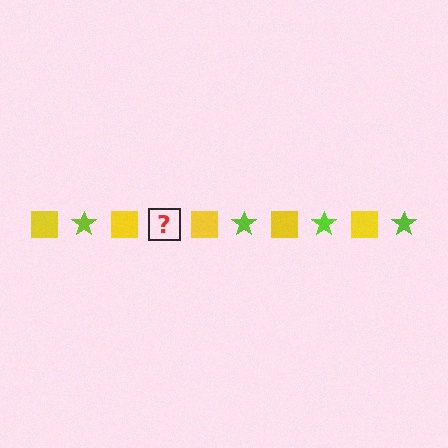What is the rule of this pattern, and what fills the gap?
The rule is that the pattern alternates between yellow square and lime star. The gap should be filled with a lime star.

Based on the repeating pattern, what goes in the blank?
The blank should be a lime star.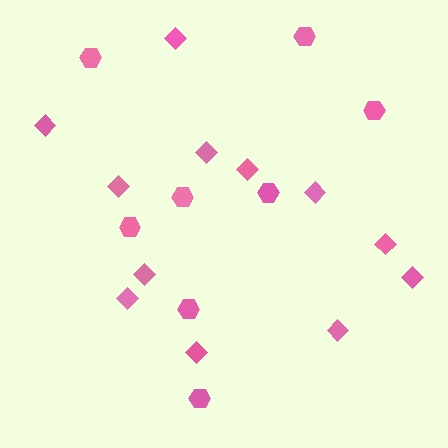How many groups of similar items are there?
There are 2 groups: one group of hexagons (8) and one group of diamonds (12).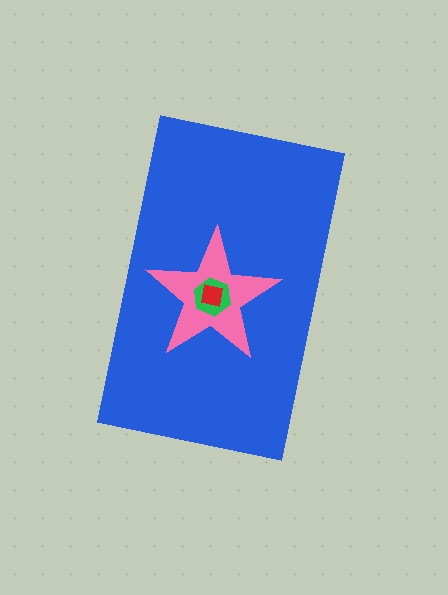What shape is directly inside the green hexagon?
The red square.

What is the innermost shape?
The red square.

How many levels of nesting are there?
4.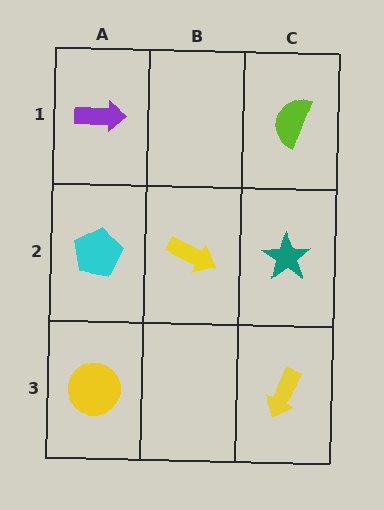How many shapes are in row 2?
3 shapes.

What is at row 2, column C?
A teal star.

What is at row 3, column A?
A yellow circle.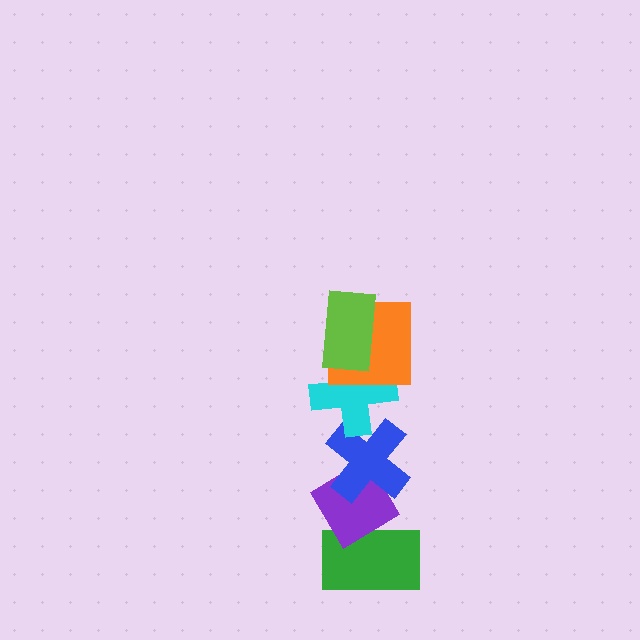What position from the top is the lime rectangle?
The lime rectangle is 1st from the top.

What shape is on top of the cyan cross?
The orange square is on top of the cyan cross.